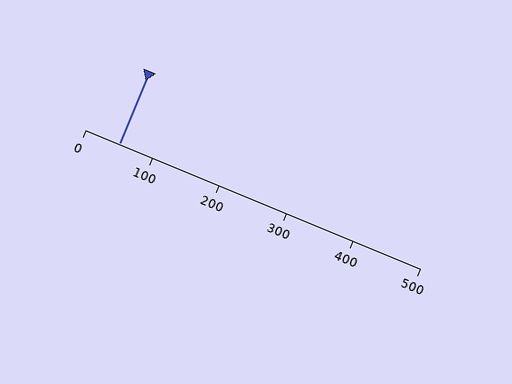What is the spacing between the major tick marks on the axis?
The major ticks are spaced 100 apart.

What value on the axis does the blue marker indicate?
The marker indicates approximately 50.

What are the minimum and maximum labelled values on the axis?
The axis runs from 0 to 500.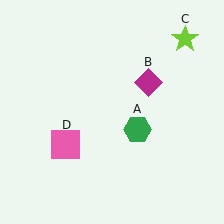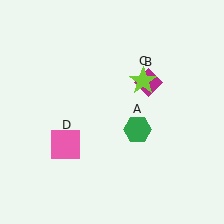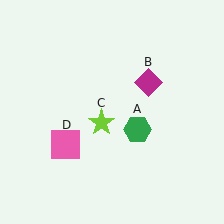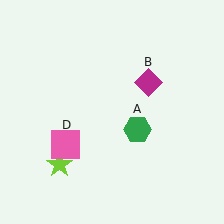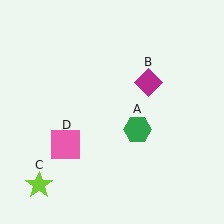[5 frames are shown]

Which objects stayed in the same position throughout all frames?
Green hexagon (object A) and magenta diamond (object B) and pink square (object D) remained stationary.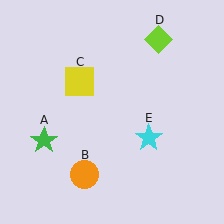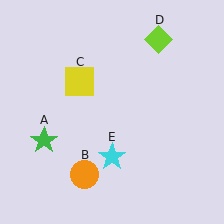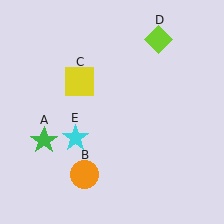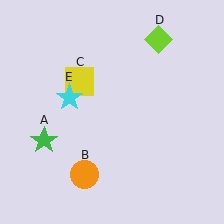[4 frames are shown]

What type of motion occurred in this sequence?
The cyan star (object E) rotated clockwise around the center of the scene.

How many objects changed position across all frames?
1 object changed position: cyan star (object E).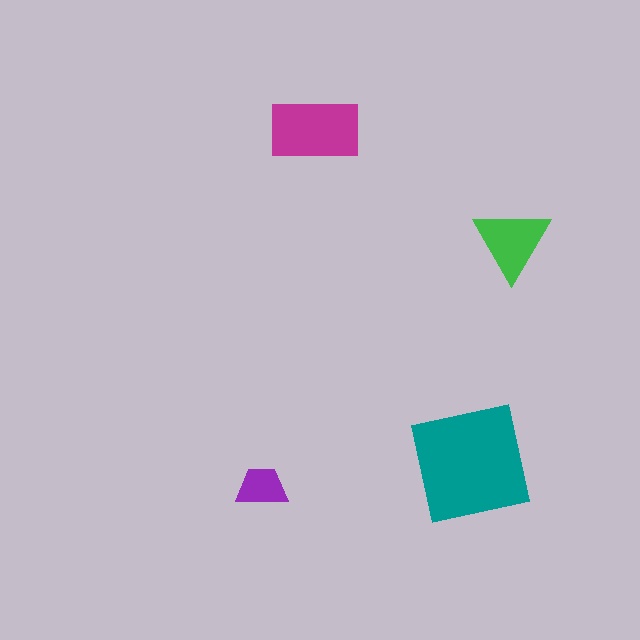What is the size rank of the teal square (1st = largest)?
1st.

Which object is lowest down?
The purple trapezoid is bottommost.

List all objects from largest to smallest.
The teal square, the magenta rectangle, the green triangle, the purple trapezoid.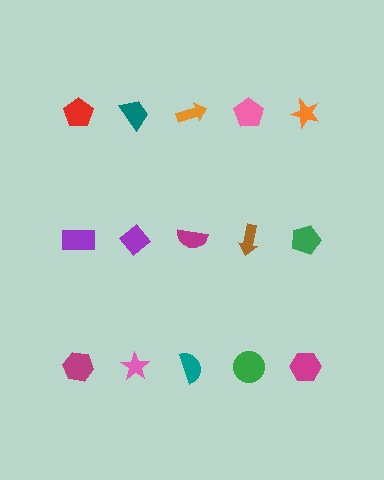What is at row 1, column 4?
A pink pentagon.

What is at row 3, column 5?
A magenta hexagon.